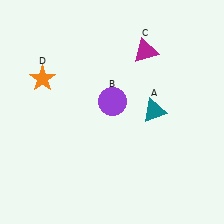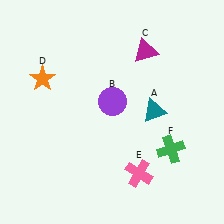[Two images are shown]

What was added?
A pink cross (E), a green cross (F) were added in Image 2.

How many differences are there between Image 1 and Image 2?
There are 2 differences between the two images.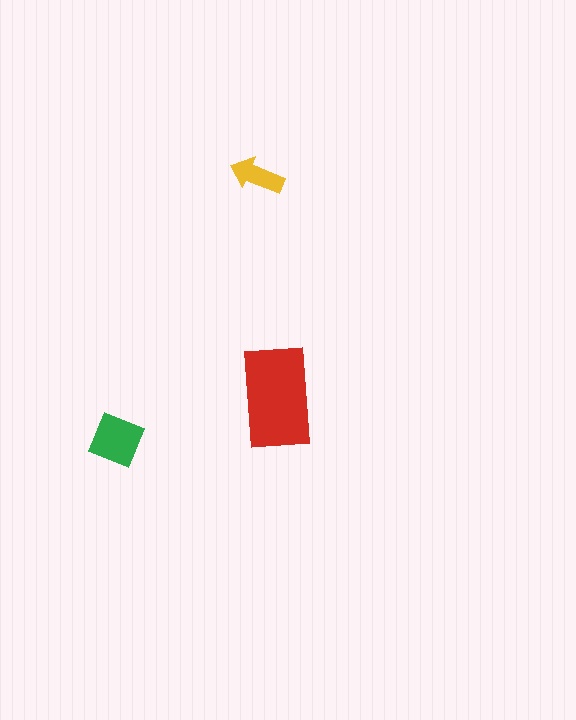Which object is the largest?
The red rectangle.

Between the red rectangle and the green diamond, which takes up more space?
The red rectangle.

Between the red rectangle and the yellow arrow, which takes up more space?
The red rectangle.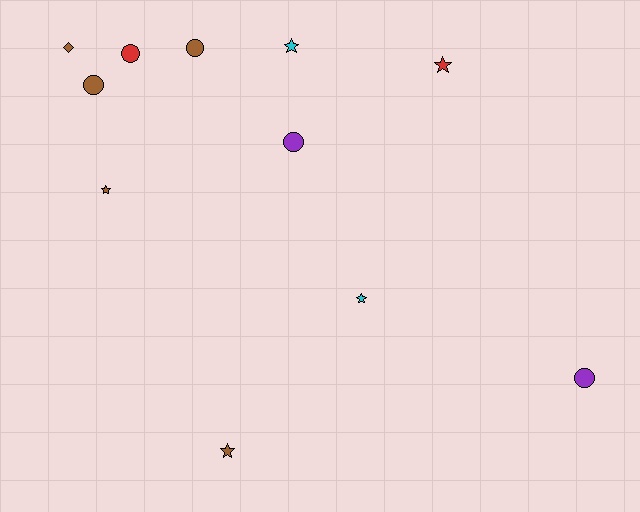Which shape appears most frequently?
Star, with 5 objects.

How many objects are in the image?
There are 11 objects.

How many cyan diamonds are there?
There are no cyan diamonds.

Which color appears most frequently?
Brown, with 5 objects.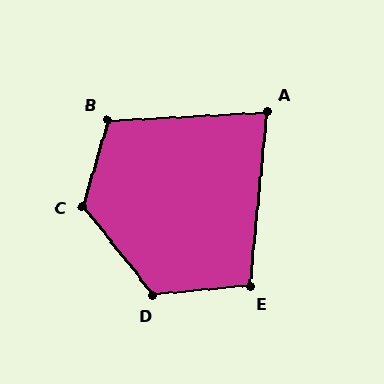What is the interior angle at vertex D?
Approximately 123 degrees (obtuse).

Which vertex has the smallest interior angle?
A, at approximately 81 degrees.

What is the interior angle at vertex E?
Approximately 101 degrees (obtuse).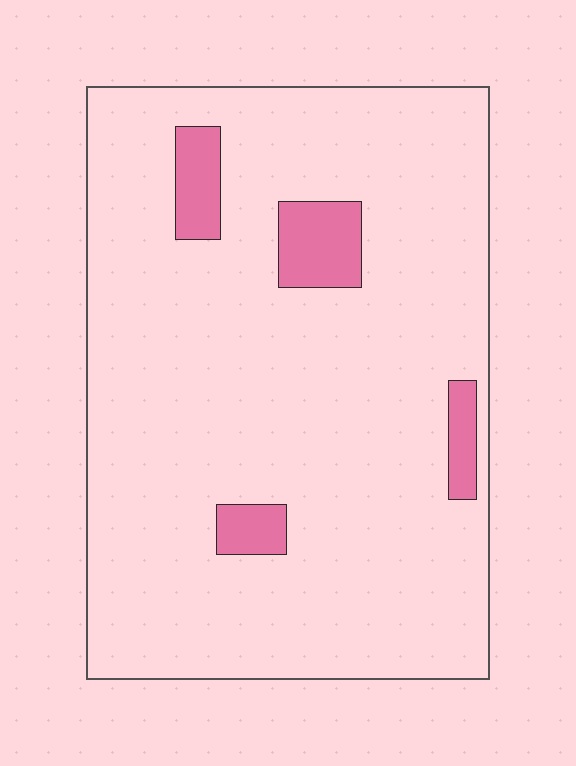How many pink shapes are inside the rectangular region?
4.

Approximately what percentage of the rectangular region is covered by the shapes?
Approximately 10%.